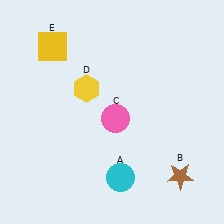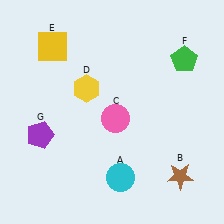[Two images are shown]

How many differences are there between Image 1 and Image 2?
There are 2 differences between the two images.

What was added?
A green pentagon (F), a purple pentagon (G) were added in Image 2.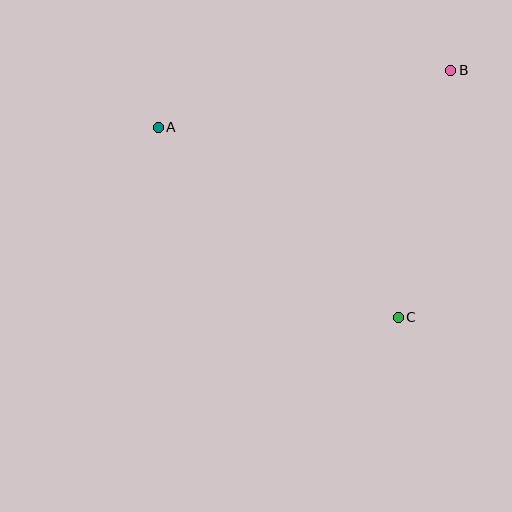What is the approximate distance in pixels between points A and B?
The distance between A and B is approximately 298 pixels.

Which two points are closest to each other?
Points B and C are closest to each other.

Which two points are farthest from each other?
Points A and C are farthest from each other.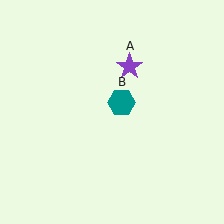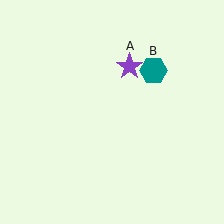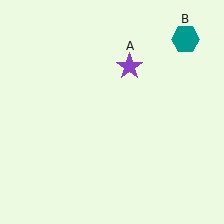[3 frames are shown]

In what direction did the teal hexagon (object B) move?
The teal hexagon (object B) moved up and to the right.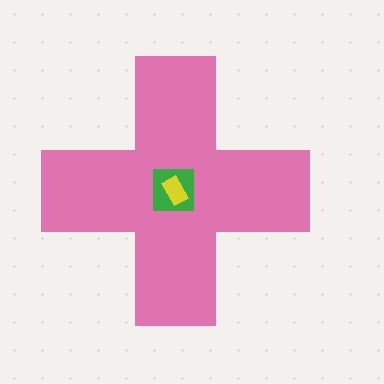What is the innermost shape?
The yellow rectangle.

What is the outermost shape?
The pink cross.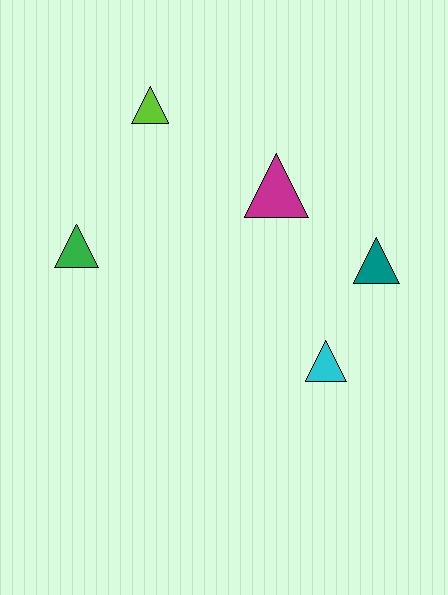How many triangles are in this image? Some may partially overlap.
There are 5 triangles.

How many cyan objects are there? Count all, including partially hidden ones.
There is 1 cyan object.